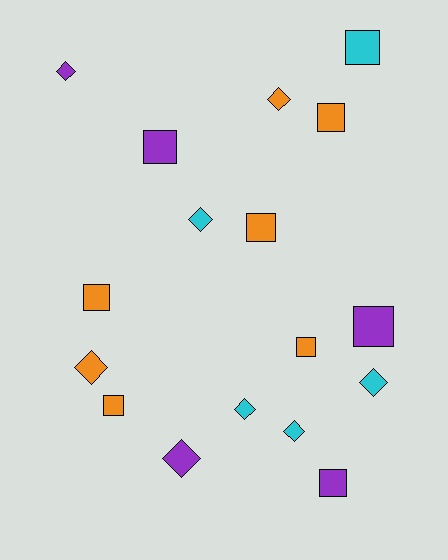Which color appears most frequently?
Orange, with 7 objects.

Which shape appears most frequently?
Square, with 9 objects.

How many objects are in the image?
There are 17 objects.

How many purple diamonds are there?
There are 2 purple diamonds.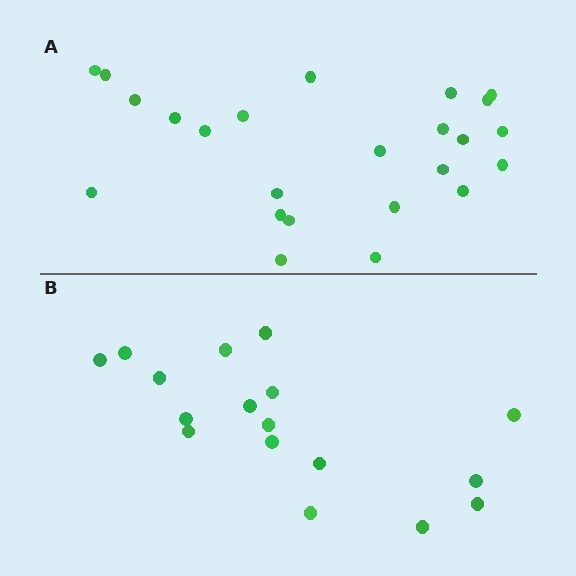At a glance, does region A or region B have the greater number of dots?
Region A (the top region) has more dots.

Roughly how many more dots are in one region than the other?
Region A has roughly 8 or so more dots than region B.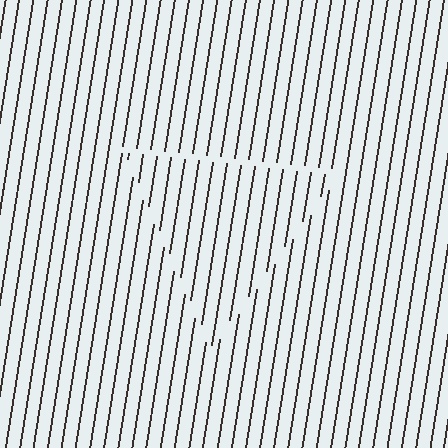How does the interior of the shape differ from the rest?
The interior of the shape contains the same grating, shifted by half a period — the contour is defined by the phase discontinuity where line-ends from the inner and outer gratings abut.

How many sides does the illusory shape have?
3 sides — the line-ends trace a triangle.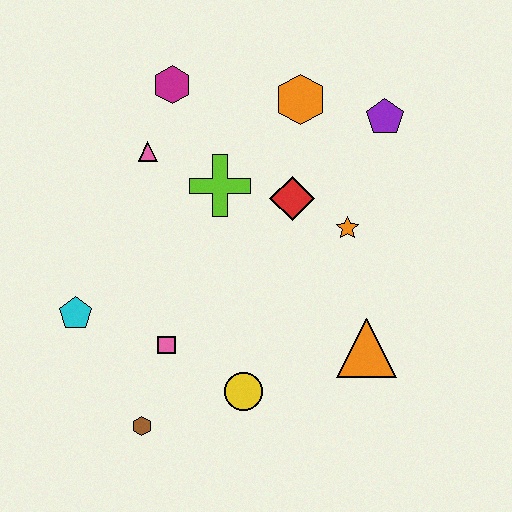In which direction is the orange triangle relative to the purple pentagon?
The orange triangle is below the purple pentagon.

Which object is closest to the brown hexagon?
The pink square is closest to the brown hexagon.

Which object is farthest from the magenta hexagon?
The brown hexagon is farthest from the magenta hexagon.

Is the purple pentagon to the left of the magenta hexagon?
No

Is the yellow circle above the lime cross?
No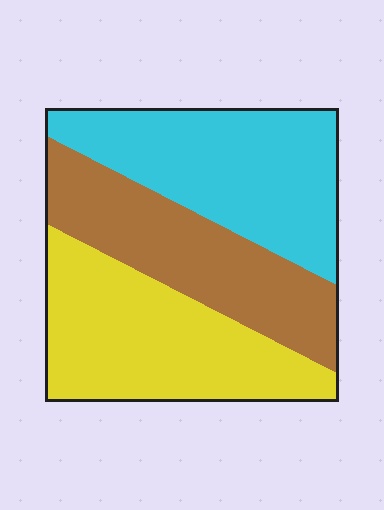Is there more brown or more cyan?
Cyan.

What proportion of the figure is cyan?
Cyan covers around 35% of the figure.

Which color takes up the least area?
Brown, at roughly 30%.